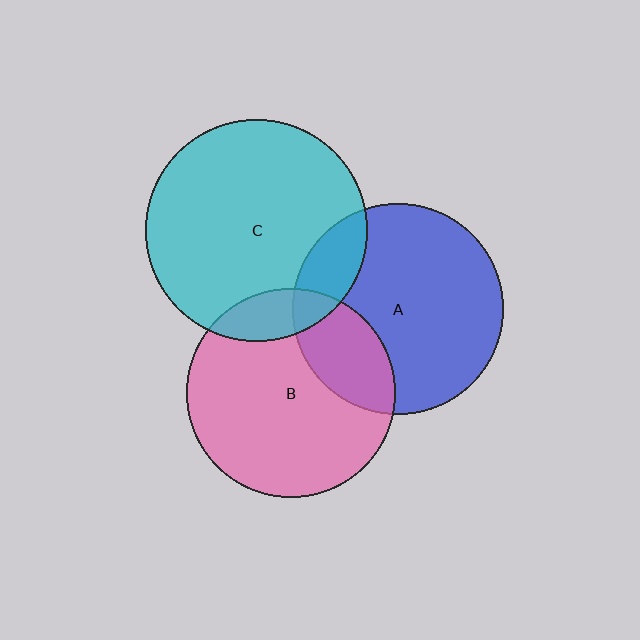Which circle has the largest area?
Circle C (cyan).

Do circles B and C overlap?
Yes.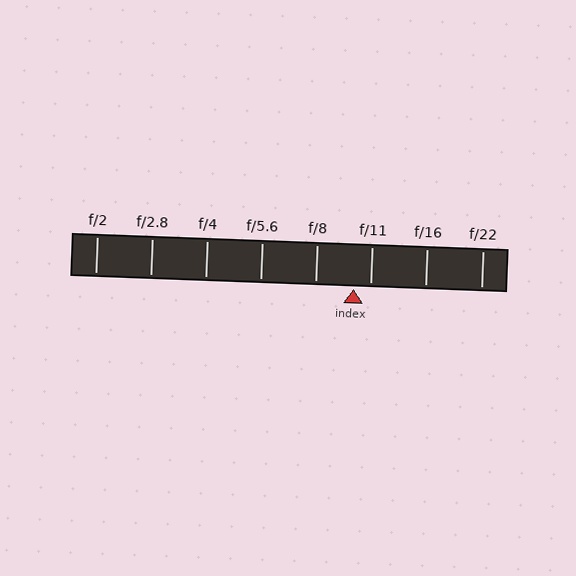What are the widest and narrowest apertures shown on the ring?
The widest aperture shown is f/2 and the narrowest is f/22.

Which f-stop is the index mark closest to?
The index mark is closest to f/11.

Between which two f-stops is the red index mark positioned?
The index mark is between f/8 and f/11.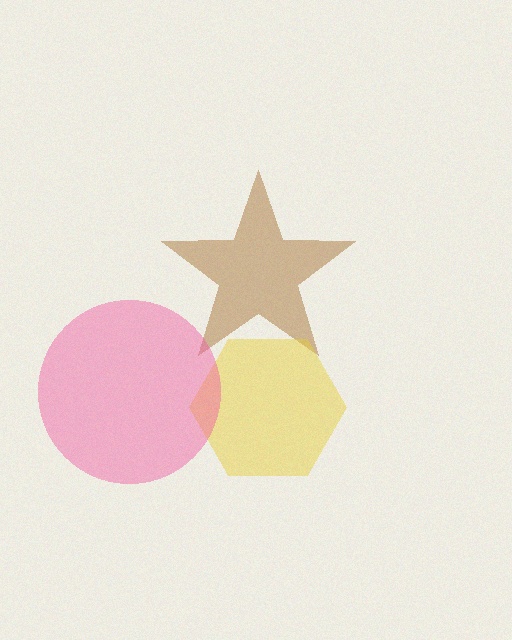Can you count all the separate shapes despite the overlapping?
Yes, there are 3 separate shapes.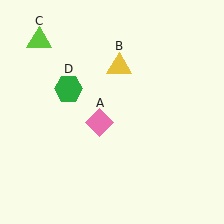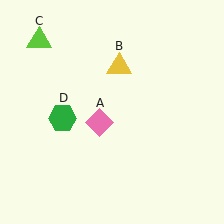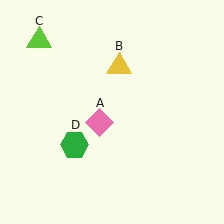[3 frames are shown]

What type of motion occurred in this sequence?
The green hexagon (object D) rotated counterclockwise around the center of the scene.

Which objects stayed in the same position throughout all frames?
Pink diamond (object A) and yellow triangle (object B) and lime triangle (object C) remained stationary.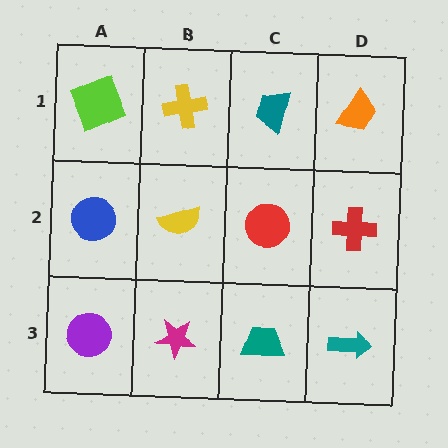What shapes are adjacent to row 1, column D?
A red cross (row 2, column D), a teal trapezoid (row 1, column C).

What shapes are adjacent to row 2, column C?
A teal trapezoid (row 1, column C), a teal trapezoid (row 3, column C), a yellow semicircle (row 2, column B), a red cross (row 2, column D).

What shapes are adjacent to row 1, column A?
A blue circle (row 2, column A), a yellow cross (row 1, column B).